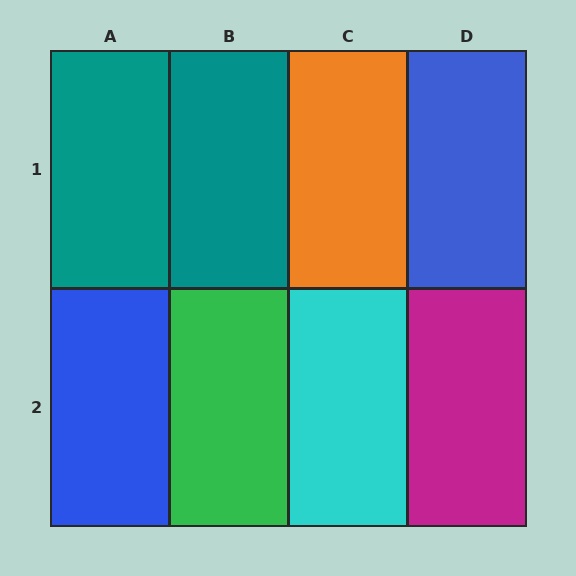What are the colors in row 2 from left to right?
Blue, green, cyan, magenta.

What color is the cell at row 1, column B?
Teal.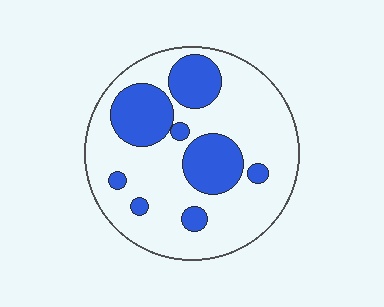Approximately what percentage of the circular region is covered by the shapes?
Approximately 30%.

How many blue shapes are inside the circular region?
8.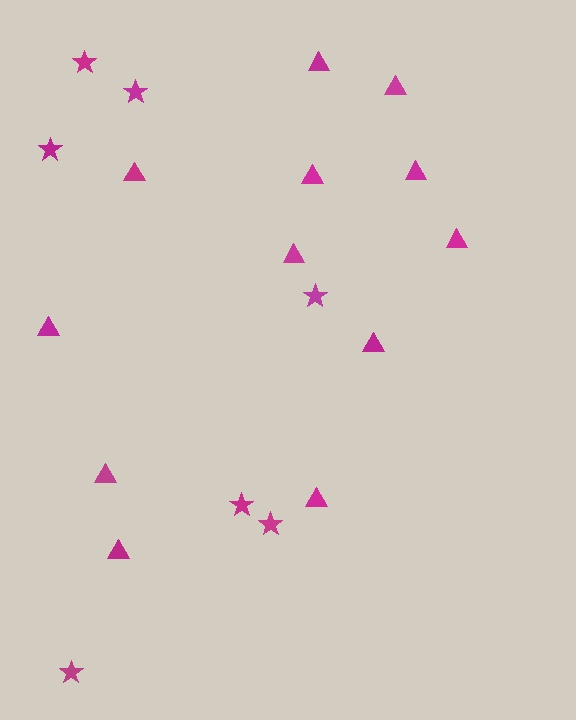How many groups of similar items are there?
There are 2 groups: one group of triangles (12) and one group of stars (7).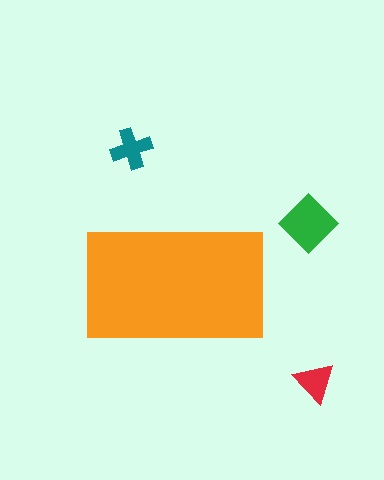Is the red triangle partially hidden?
No, the red triangle is fully visible.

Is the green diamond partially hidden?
No, the green diamond is fully visible.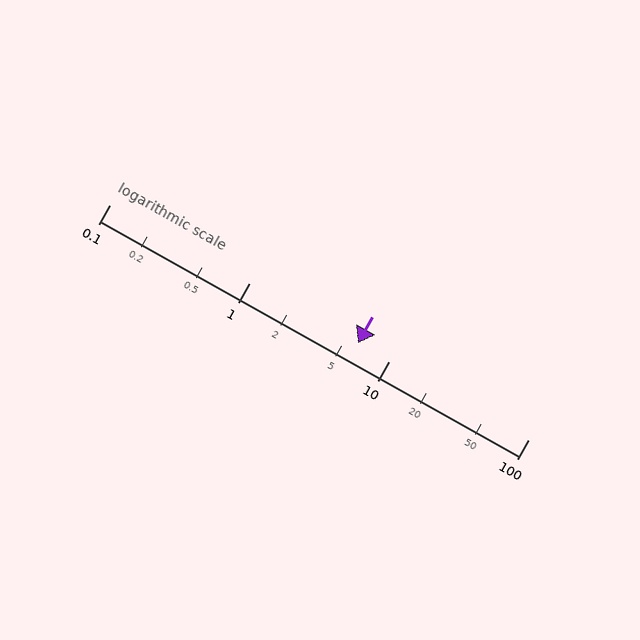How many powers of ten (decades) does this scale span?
The scale spans 3 decades, from 0.1 to 100.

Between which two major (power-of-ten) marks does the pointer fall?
The pointer is between 1 and 10.